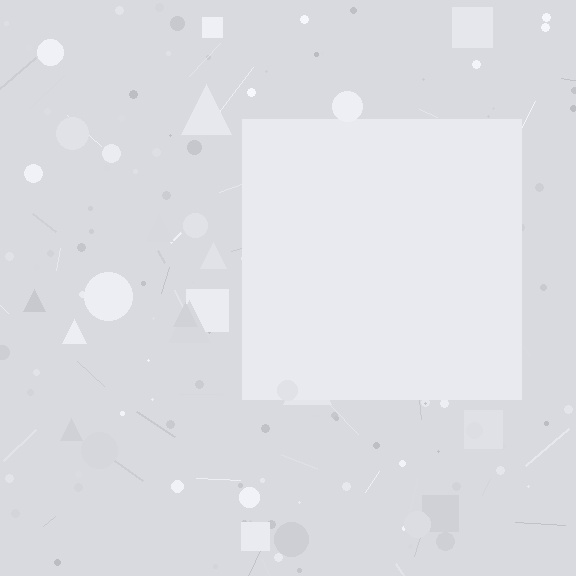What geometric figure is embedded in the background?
A square is embedded in the background.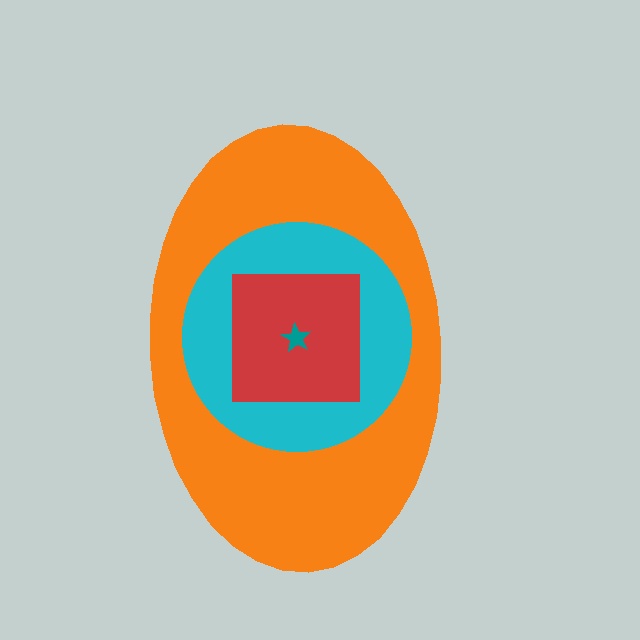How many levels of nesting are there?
4.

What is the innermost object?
The teal star.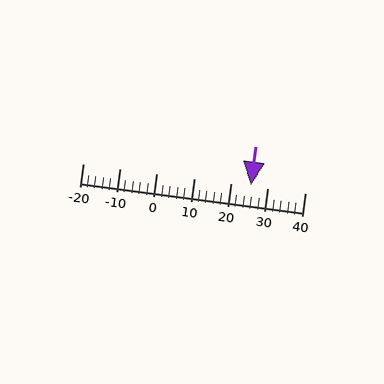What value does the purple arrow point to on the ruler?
The purple arrow points to approximately 25.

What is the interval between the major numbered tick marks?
The major tick marks are spaced 10 units apart.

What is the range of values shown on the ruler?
The ruler shows values from -20 to 40.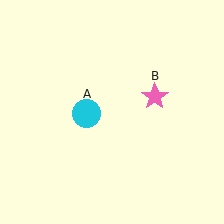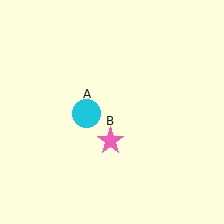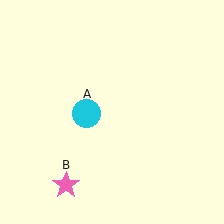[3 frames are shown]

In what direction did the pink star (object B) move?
The pink star (object B) moved down and to the left.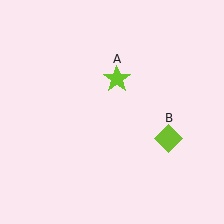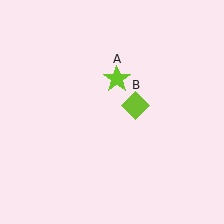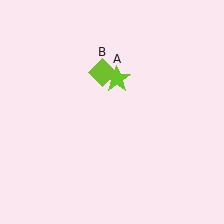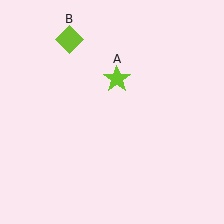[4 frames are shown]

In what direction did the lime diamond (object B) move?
The lime diamond (object B) moved up and to the left.